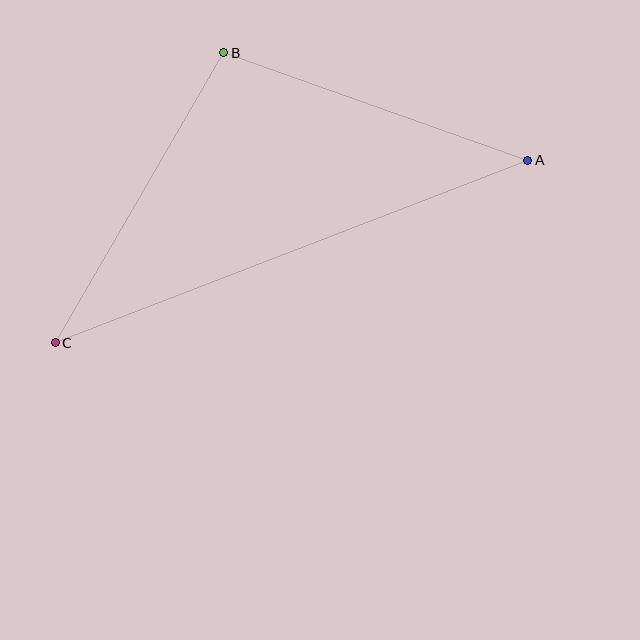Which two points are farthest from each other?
Points A and C are farthest from each other.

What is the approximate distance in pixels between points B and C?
The distance between B and C is approximately 335 pixels.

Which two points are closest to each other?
Points A and B are closest to each other.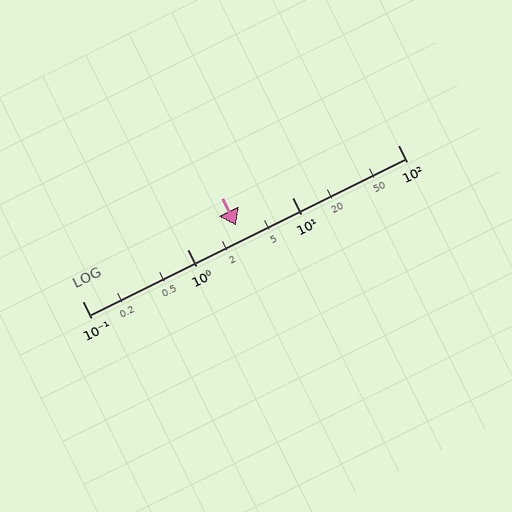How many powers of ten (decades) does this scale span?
The scale spans 3 decades, from 0.1 to 100.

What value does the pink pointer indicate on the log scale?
The pointer indicates approximately 2.9.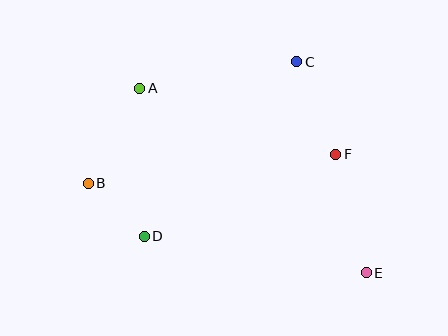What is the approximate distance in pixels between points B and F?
The distance between B and F is approximately 249 pixels.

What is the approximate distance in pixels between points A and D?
The distance between A and D is approximately 148 pixels.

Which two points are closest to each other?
Points B and D are closest to each other.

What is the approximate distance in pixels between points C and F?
The distance between C and F is approximately 100 pixels.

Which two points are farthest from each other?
Points B and E are farthest from each other.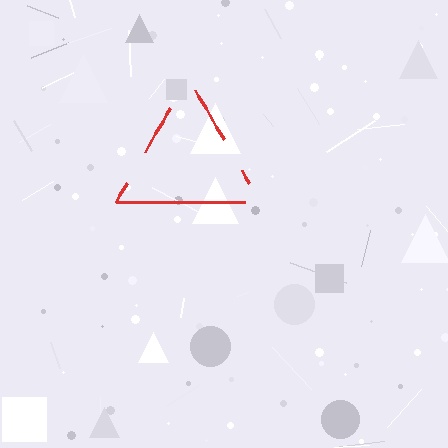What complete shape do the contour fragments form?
The contour fragments form a triangle.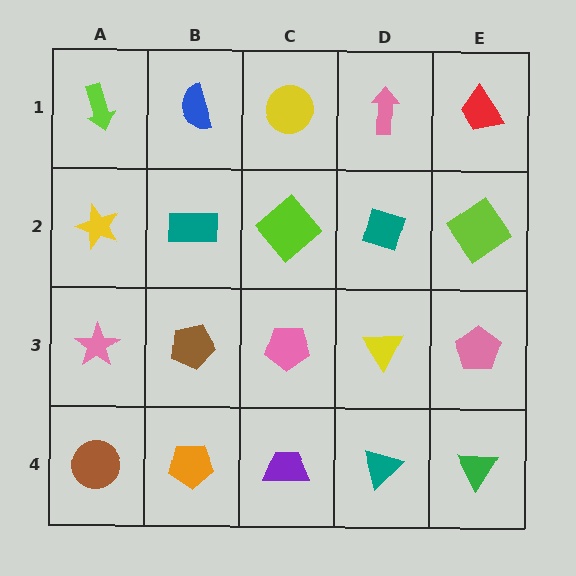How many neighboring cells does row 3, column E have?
3.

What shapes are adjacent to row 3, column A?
A yellow star (row 2, column A), a brown circle (row 4, column A), a brown pentagon (row 3, column B).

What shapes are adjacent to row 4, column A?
A pink star (row 3, column A), an orange pentagon (row 4, column B).